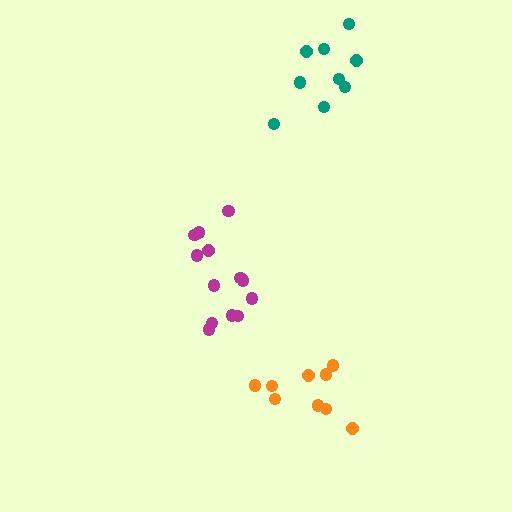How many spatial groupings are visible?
There are 3 spatial groupings.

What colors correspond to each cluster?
The clusters are colored: teal, magenta, orange.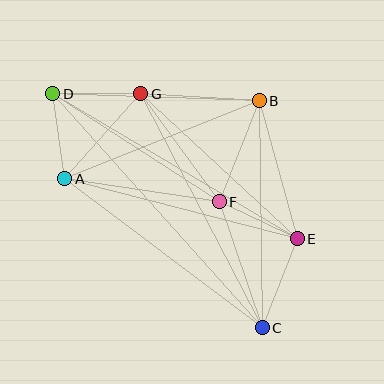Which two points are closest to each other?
Points A and D are closest to each other.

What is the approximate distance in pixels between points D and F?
The distance between D and F is approximately 199 pixels.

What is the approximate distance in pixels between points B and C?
The distance between B and C is approximately 227 pixels.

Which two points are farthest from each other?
Points C and D are farthest from each other.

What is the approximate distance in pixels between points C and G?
The distance between C and G is approximately 264 pixels.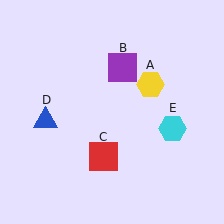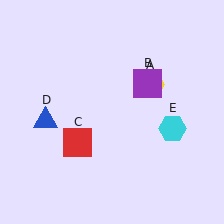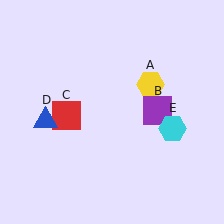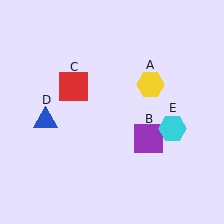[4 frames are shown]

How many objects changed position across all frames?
2 objects changed position: purple square (object B), red square (object C).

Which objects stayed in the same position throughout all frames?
Yellow hexagon (object A) and blue triangle (object D) and cyan hexagon (object E) remained stationary.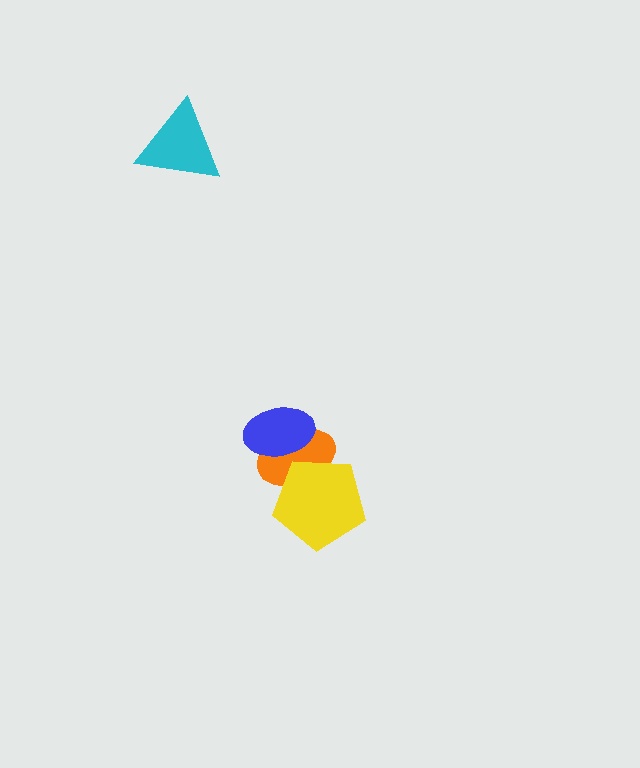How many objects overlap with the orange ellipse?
2 objects overlap with the orange ellipse.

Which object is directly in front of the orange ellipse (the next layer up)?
The blue ellipse is directly in front of the orange ellipse.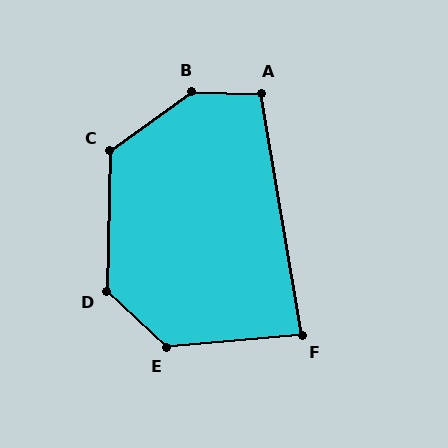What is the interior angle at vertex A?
Approximately 101 degrees (obtuse).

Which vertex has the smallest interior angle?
F, at approximately 86 degrees.